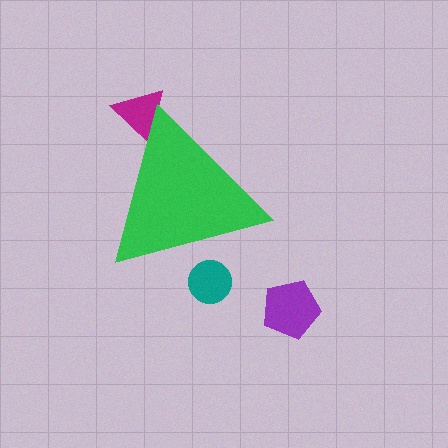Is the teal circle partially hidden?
Yes, the teal circle is partially hidden behind the green triangle.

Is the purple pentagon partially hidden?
No, the purple pentagon is fully visible.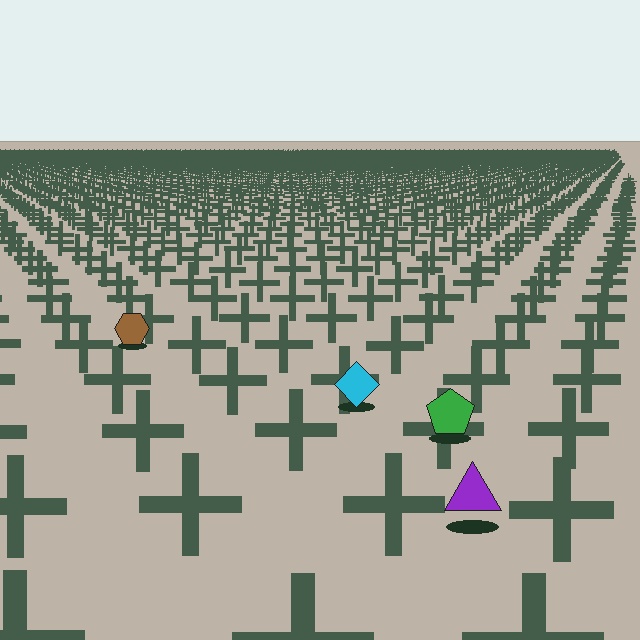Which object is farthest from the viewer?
The brown hexagon is farthest from the viewer. It appears smaller and the ground texture around it is denser.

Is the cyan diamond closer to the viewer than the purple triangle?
No. The purple triangle is closer — you can tell from the texture gradient: the ground texture is coarser near it.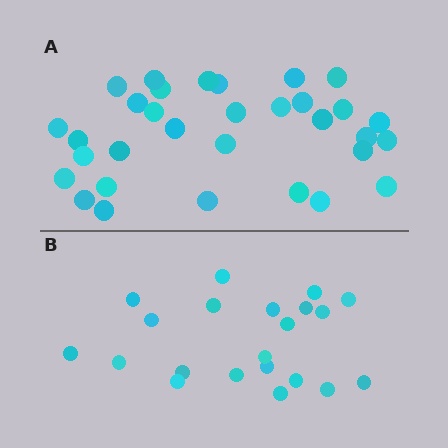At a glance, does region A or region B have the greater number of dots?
Region A (the top region) has more dots.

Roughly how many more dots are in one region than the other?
Region A has roughly 12 or so more dots than region B.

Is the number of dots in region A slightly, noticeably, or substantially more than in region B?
Region A has substantially more. The ratio is roughly 1.5 to 1.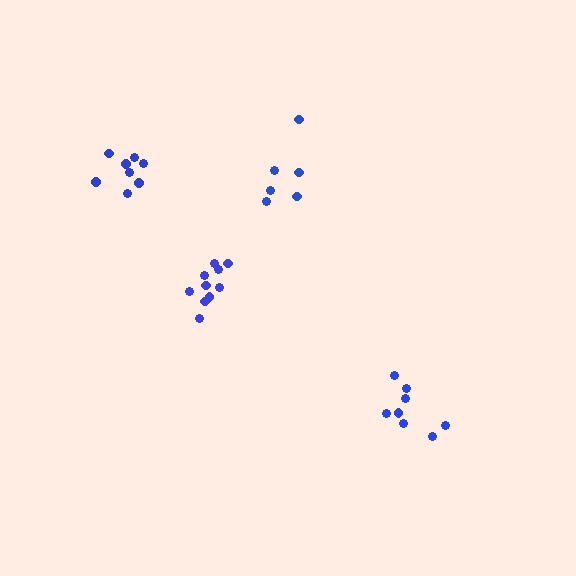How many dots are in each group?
Group 1: 6 dots, Group 2: 8 dots, Group 3: 8 dots, Group 4: 10 dots (32 total).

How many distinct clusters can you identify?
There are 4 distinct clusters.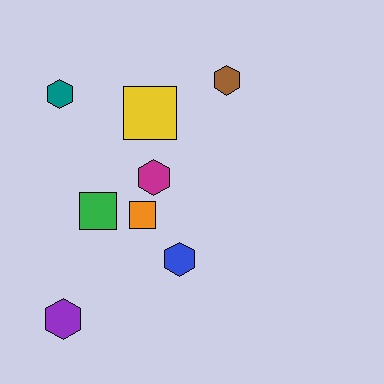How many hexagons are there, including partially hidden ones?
There are 5 hexagons.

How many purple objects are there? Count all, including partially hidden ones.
There is 1 purple object.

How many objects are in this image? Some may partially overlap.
There are 8 objects.